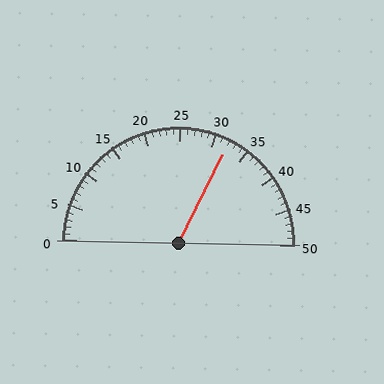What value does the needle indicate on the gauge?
The needle indicates approximately 32.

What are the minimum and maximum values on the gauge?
The gauge ranges from 0 to 50.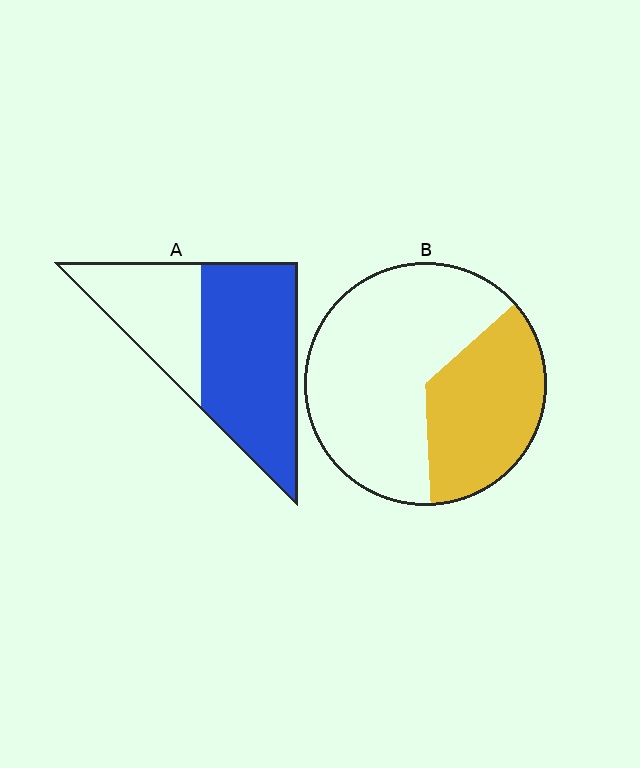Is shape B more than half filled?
No.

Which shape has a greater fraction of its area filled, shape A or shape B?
Shape A.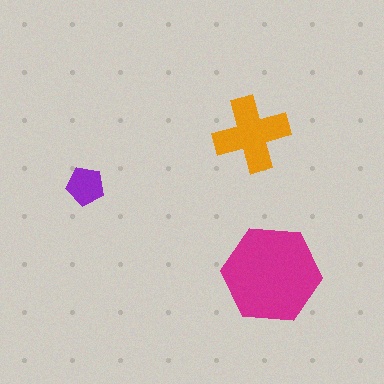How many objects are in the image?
There are 3 objects in the image.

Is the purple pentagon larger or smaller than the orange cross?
Smaller.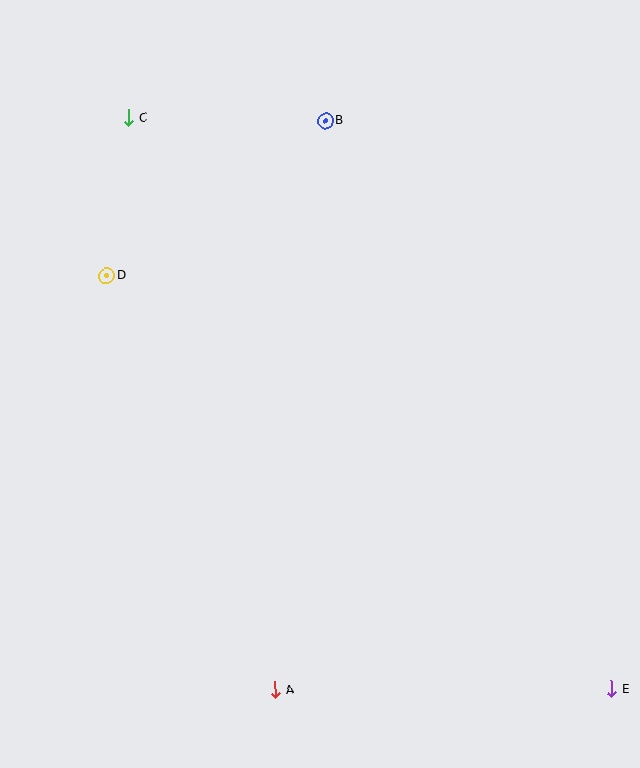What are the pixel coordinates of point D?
Point D is at (107, 275).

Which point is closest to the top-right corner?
Point B is closest to the top-right corner.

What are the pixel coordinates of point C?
Point C is at (129, 118).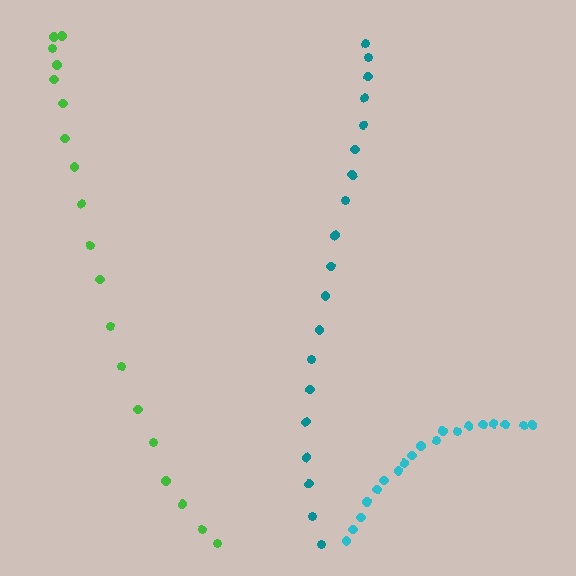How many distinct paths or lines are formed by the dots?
There are 3 distinct paths.